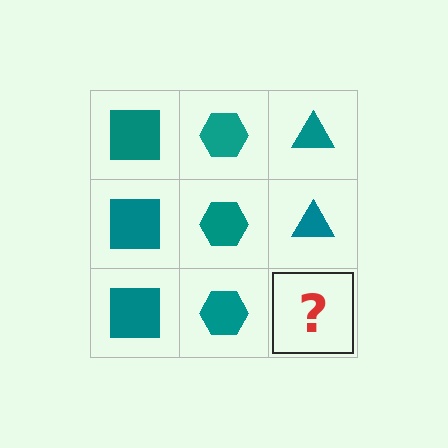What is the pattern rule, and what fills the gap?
The rule is that each column has a consistent shape. The gap should be filled with a teal triangle.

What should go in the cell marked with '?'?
The missing cell should contain a teal triangle.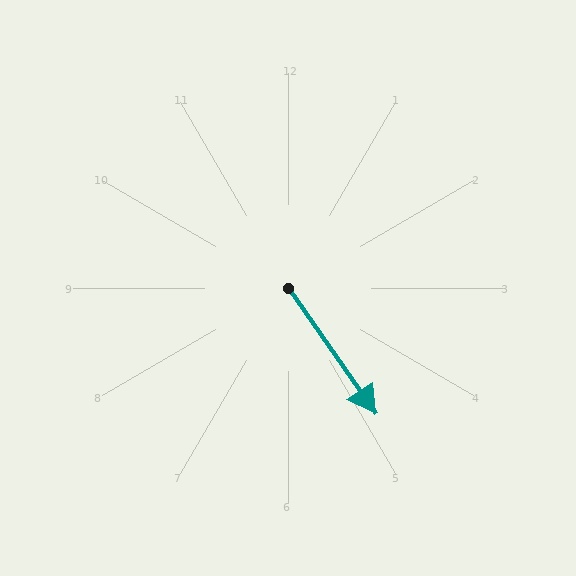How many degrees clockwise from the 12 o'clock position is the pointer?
Approximately 145 degrees.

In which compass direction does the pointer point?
Southeast.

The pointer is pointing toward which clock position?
Roughly 5 o'clock.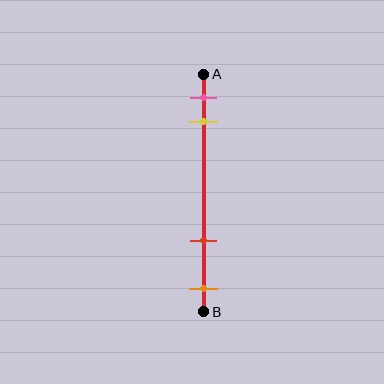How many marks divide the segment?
There are 4 marks dividing the segment.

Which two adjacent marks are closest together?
The pink and yellow marks are the closest adjacent pair.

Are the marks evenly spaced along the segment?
No, the marks are not evenly spaced.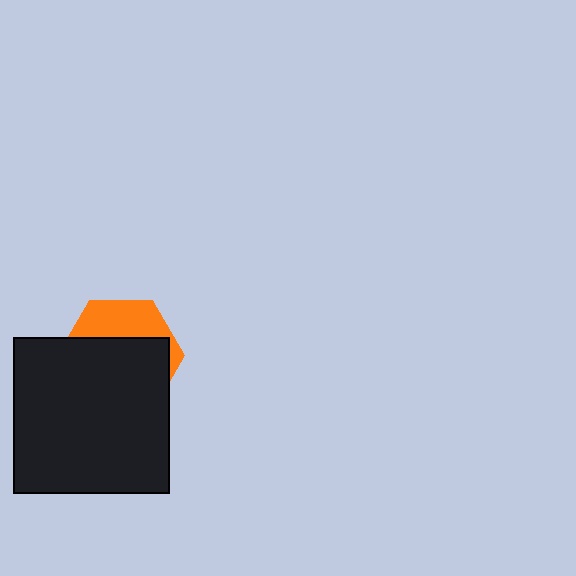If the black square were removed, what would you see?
You would see the complete orange hexagon.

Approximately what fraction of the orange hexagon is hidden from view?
Roughly 66% of the orange hexagon is hidden behind the black square.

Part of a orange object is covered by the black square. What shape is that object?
It is a hexagon.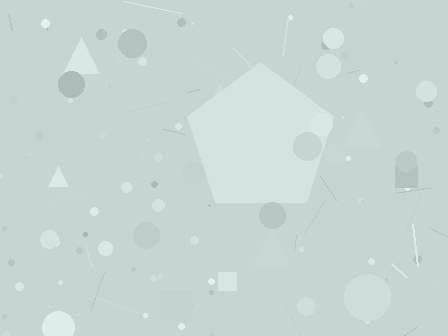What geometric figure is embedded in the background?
A pentagon is embedded in the background.